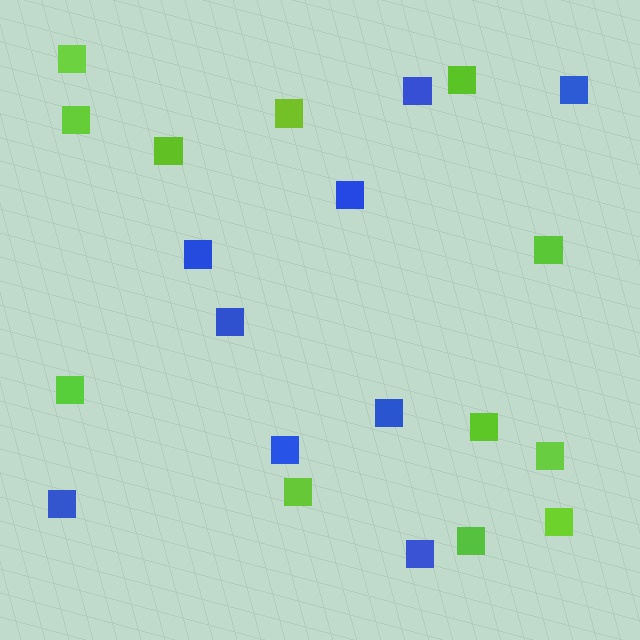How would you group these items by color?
There are 2 groups: one group of lime squares (12) and one group of blue squares (9).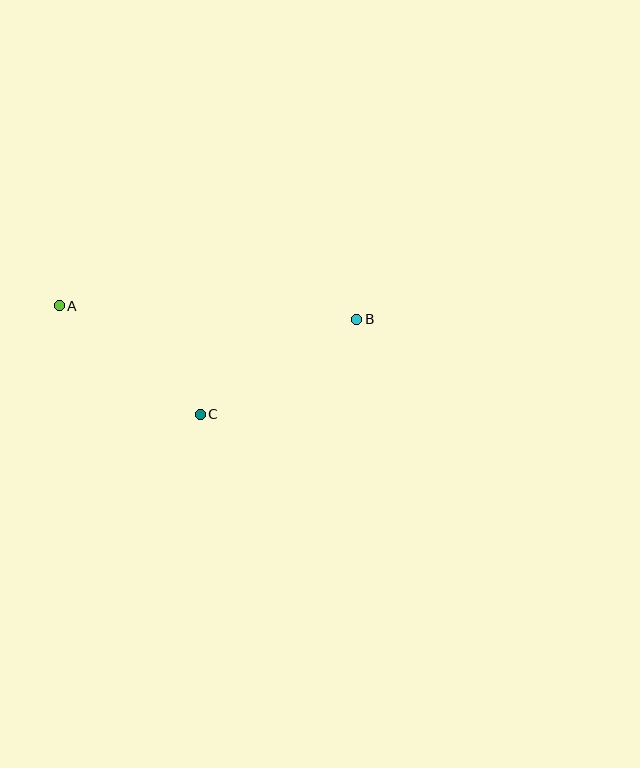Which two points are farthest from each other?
Points A and B are farthest from each other.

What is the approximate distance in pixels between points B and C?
The distance between B and C is approximately 183 pixels.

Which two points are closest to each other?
Points A and C are closest to each other.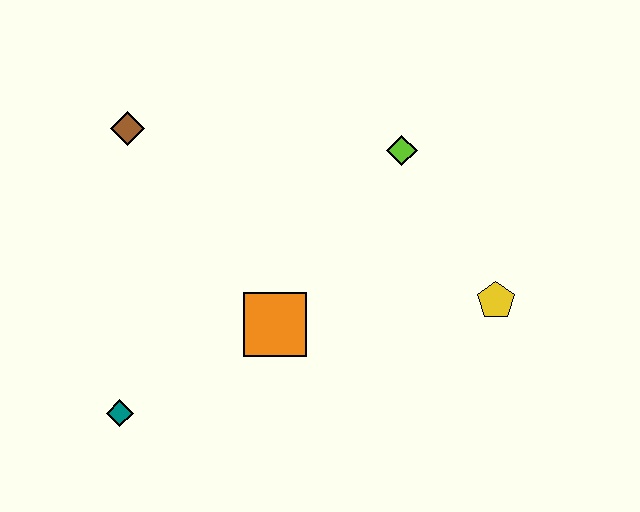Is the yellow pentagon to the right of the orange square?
Yes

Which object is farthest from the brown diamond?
The yellow pentagon is farthest from the brown diamond.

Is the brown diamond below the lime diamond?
No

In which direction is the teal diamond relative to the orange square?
The teal diamond is to the left of the orange square.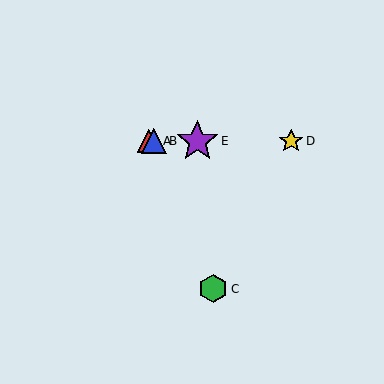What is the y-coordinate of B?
Object B is at y≈141.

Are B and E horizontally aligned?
Yes, both are at y≈141.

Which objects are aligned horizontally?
Objects A, B, D, E are aligned horizontally.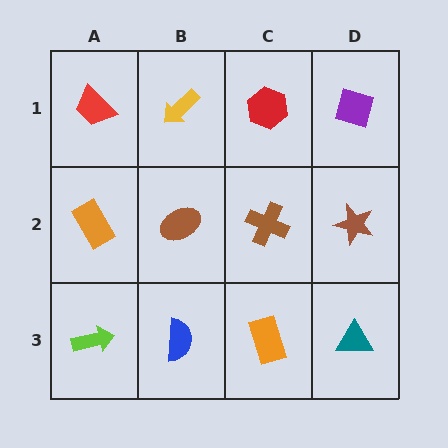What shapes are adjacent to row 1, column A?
An orange rectangle (row 2, column A), a yellow arrow (row 1, column B).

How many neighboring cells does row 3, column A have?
2.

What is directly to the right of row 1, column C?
A purple diamond.